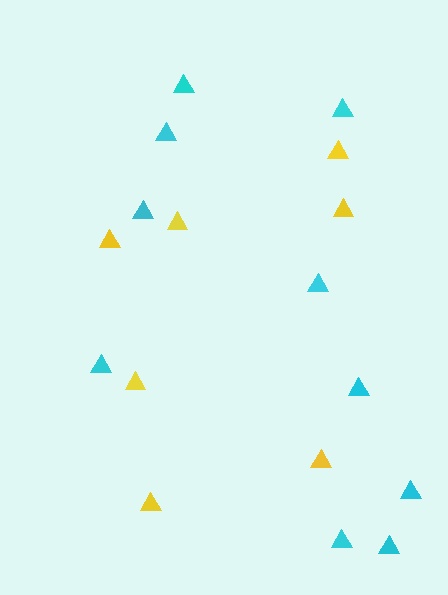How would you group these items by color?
There are 2 groups: one group of yellow triangles (7) and one group of cyan triangles (10).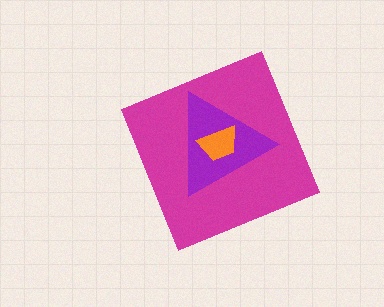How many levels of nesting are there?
3.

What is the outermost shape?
The magenta diamond.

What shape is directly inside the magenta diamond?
The purple triangle.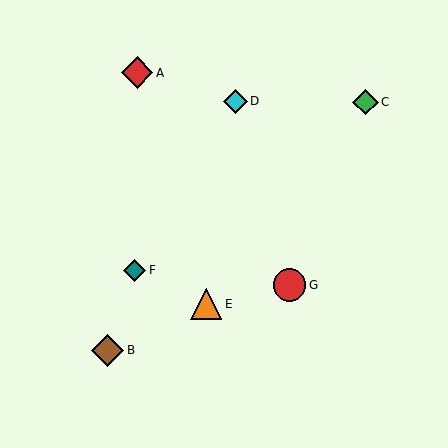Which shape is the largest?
The brown diamond (labeled B) is the largest.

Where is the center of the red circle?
The center of the red circle is at (289, 285).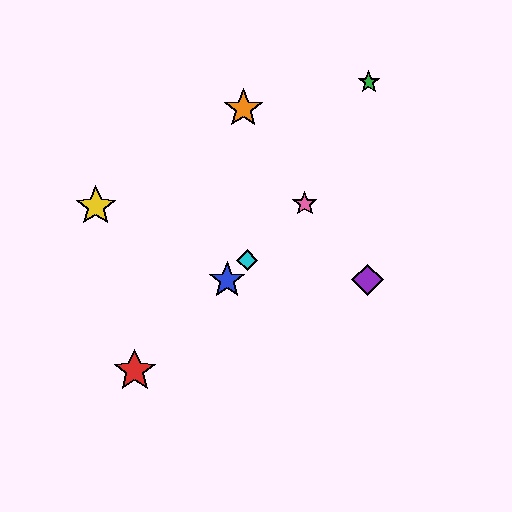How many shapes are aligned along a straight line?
4 shapes (the red star, the blue star, the cyan diamond, the pink star) are aligned along a straight line.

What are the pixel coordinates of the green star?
The green star is at (369, 82).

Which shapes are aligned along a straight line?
The red star, the blue star, the cyan diamond, the pink star are aligned along a straight line.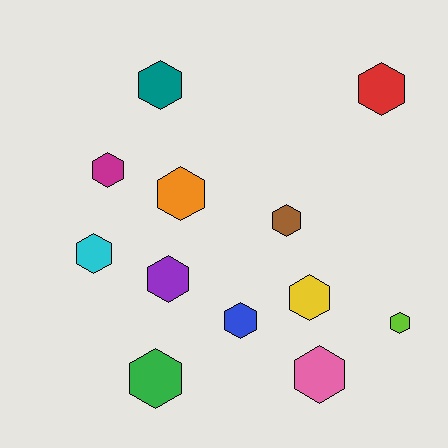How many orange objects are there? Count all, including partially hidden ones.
There is 1 orange object.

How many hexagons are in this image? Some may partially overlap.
There are 12 hexagons.